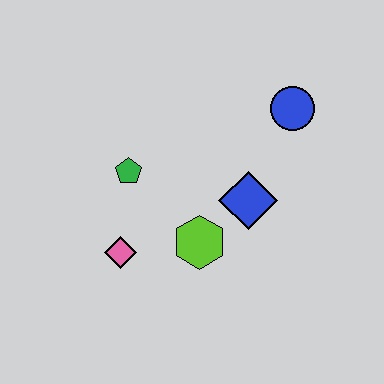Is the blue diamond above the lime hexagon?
Yes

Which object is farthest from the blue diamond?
The pink diamond is farthest from the blue diamond.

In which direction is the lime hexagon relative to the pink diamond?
The lime hexagon is to the right of the pink diamond.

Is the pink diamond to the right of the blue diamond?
No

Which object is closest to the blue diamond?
The lime hexagon is closest to the blue diamond.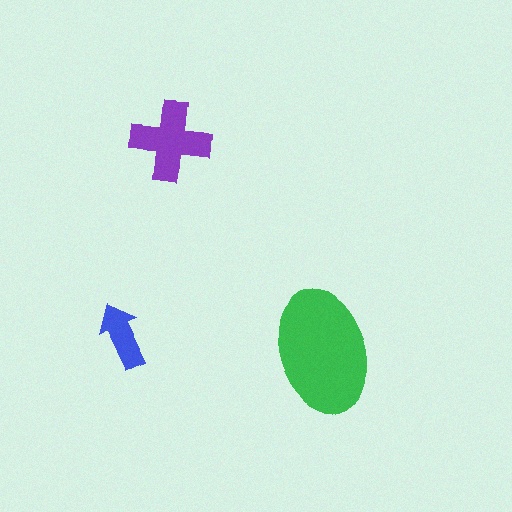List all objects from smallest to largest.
The blue arrow, the purple cross, the green ellipse.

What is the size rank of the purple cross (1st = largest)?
2nd.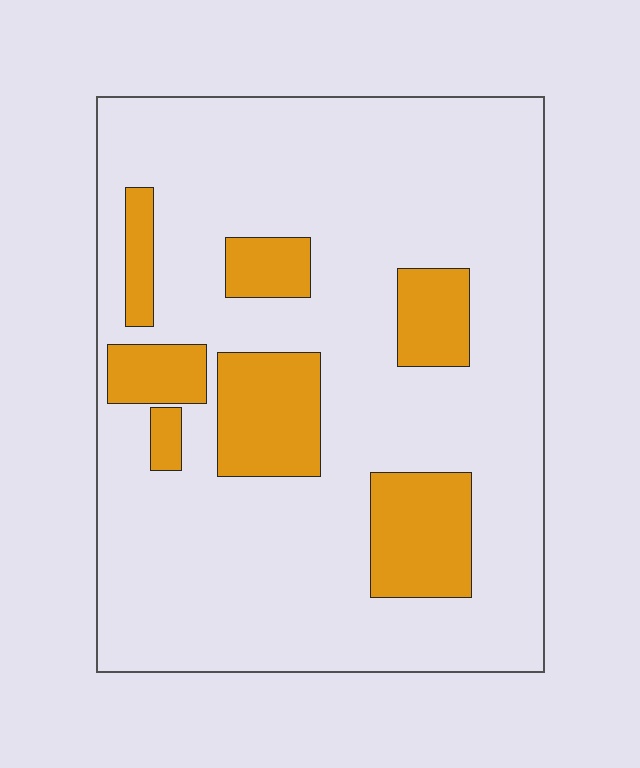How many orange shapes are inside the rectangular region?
7.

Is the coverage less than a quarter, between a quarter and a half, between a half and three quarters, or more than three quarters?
Less than a quarter.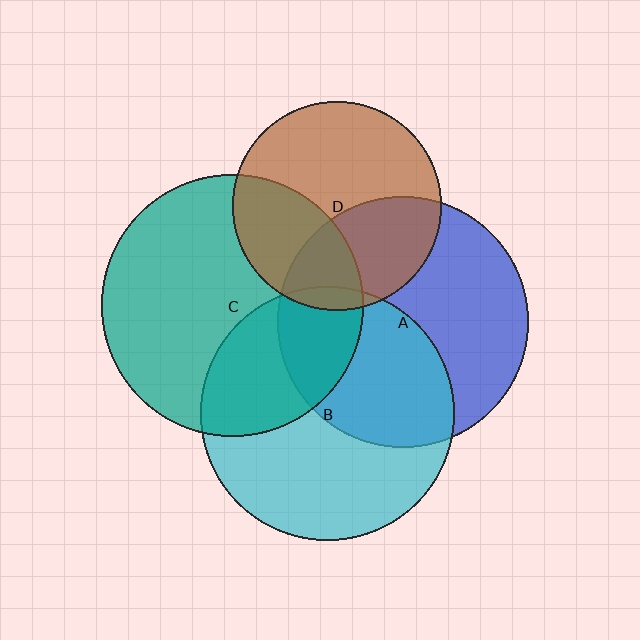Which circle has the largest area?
Circle C (teal).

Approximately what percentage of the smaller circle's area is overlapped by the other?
Approximately 45%.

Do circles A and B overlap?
Yes.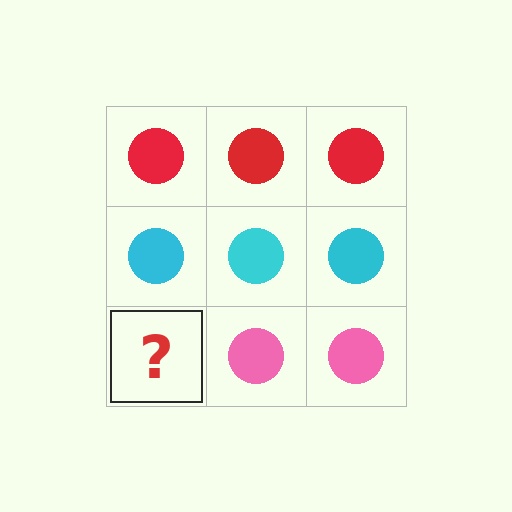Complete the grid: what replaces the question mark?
The question mark should be replaced with a pink circle.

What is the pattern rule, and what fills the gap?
The rule is that each row has a consistent color. The gap should be filled with a pink circle.